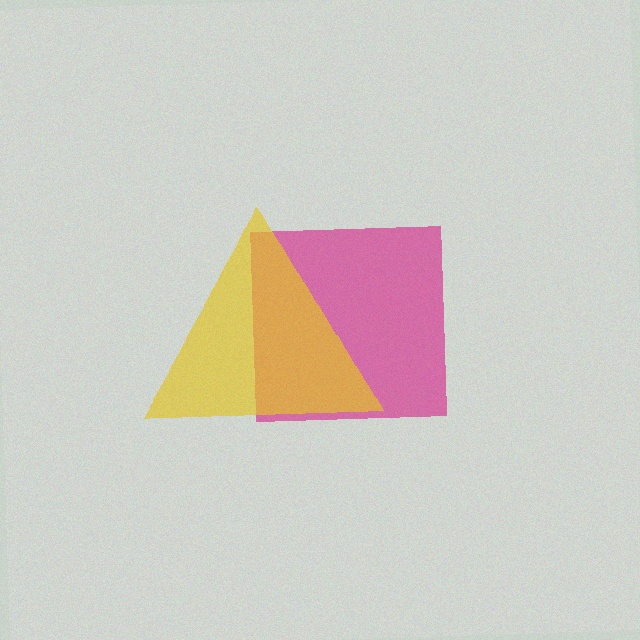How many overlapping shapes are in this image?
There are 2 overlapping shapes in the image.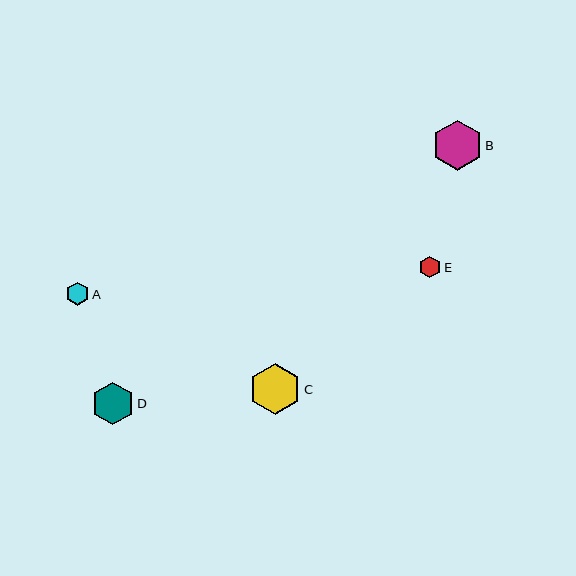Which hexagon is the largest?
Hexagon C is the largest with a size of approximately 52 pixels.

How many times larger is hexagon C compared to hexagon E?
Hexagon C is approximately 2.4 times the size of hexagon E.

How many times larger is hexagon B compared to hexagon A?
Hexagon B is approximately 2.1 times the size of hexagon A.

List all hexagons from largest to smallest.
From largest to smallest: C, B, D, A, E.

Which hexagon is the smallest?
Hexagon E is the smallest with a size of approximately 22 pixels.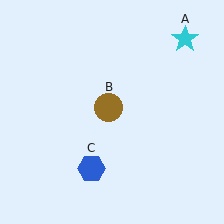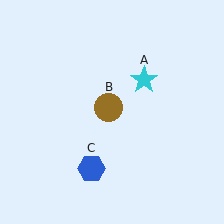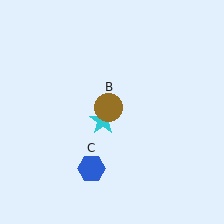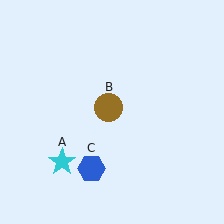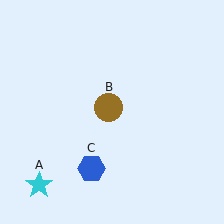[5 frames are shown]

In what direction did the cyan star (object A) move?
The cyan star (object A) moved down and to the left.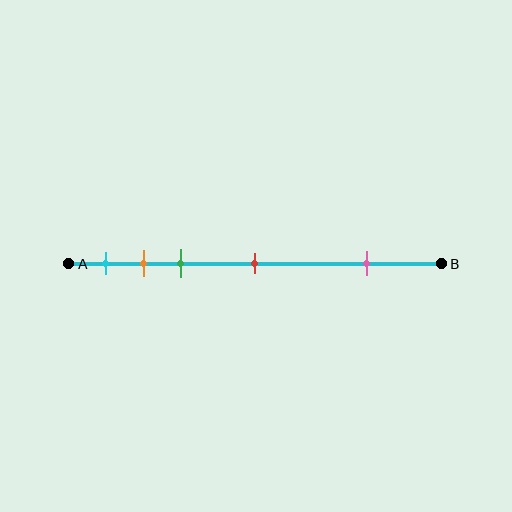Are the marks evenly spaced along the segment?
No, the marks are not evenly spaced.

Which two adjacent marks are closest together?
The orange and green marks are the closest adjacent pair.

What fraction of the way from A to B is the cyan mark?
The cyan mark is approximately 10% (0.1) of the way from A to B.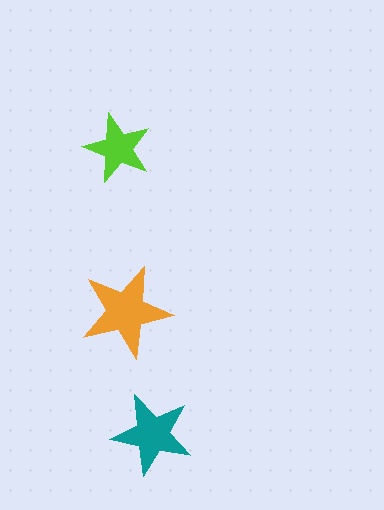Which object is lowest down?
The teal star is bottommost.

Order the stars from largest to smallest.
the orange one, the teal one, the lime one.